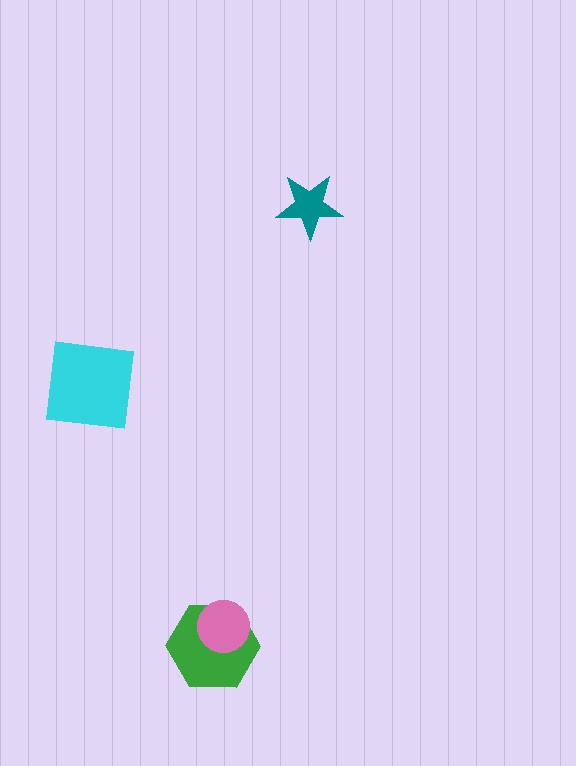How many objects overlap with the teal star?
0 objects overlap with the teal star.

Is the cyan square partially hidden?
No, no other shape covers it.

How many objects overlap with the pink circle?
1 object overlaps with the pink circle.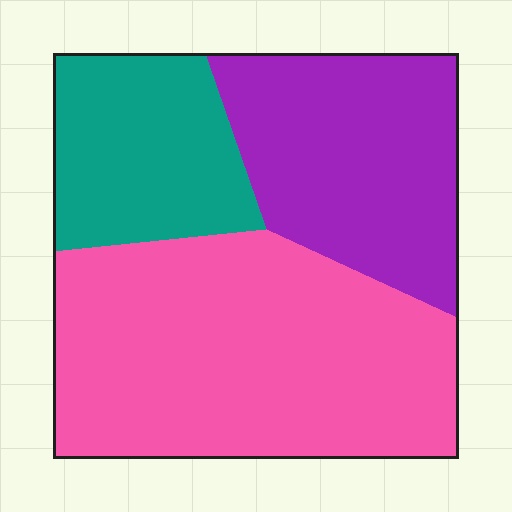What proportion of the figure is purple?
Purple takes up between a sixth and a third of the figure.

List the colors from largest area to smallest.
From largest to smallest: pink, purple, teal.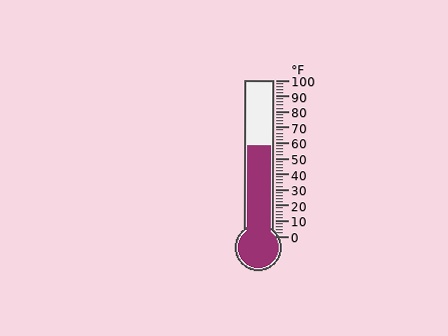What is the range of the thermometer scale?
The thermometer scale ranges from 0°F to 100°F.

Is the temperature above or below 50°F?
The temperature is above 50°F.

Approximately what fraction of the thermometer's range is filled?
The thermometer is filled to approximately 60% of its range.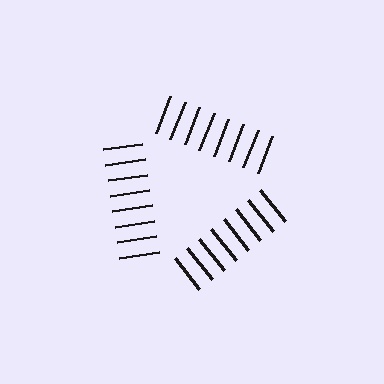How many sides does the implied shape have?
3 sides — the line-ends trace a triangle.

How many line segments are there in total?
24 — 8 along each of the 3 edges.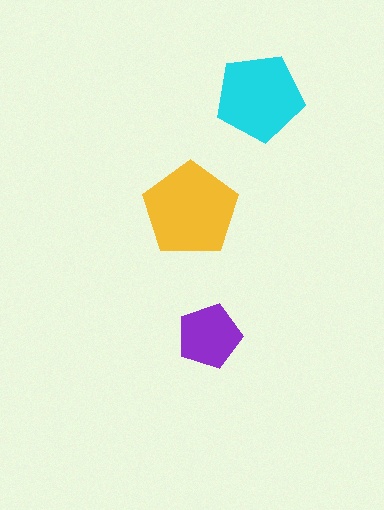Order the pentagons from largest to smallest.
the yellow one, the cyan one, the purple one.